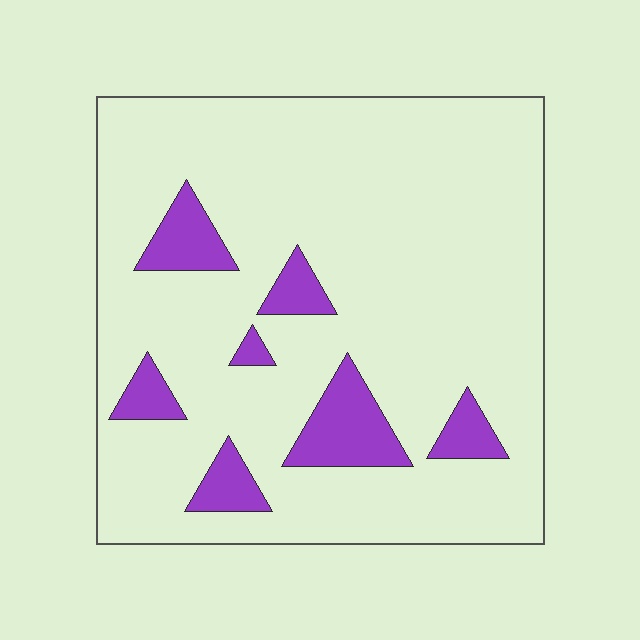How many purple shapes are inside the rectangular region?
7.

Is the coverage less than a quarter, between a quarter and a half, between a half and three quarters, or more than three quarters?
Less than a quarter.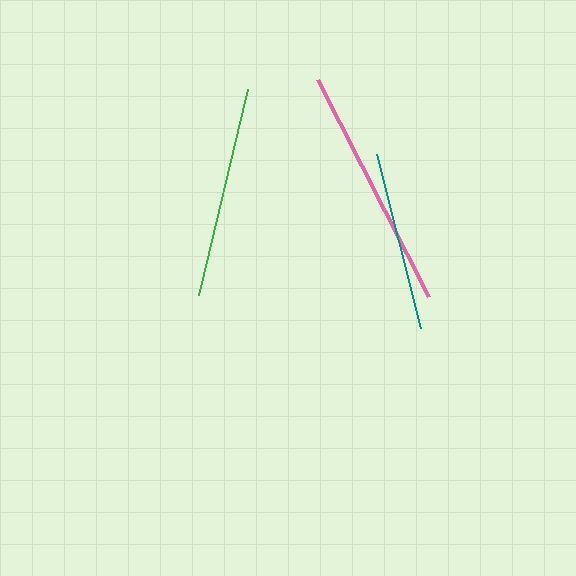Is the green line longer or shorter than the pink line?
The pink line is longer than the green line.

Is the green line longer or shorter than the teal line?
The green line is longer than the teal line.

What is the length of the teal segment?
The teal segment is approximately 179 pixels long.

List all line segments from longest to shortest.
From longest to shortest: pink, green, teal.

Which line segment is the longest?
The pink line is the longest at approximately 243 pixels.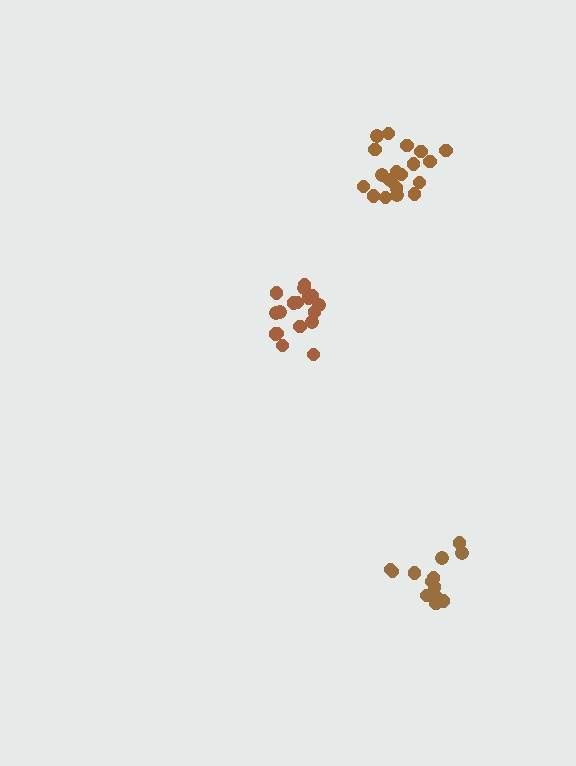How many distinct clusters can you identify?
There are 3 distinct clusters.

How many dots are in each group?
Group 1: 17 dots, Group 2: 14 dots, Group 3: 20 dots (51 total).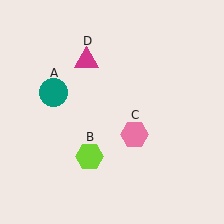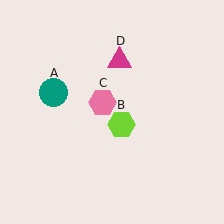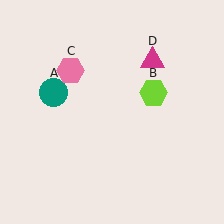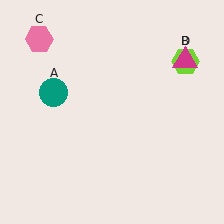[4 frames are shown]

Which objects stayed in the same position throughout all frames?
Teal circle (object A) remained stationary.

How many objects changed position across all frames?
3 objects changed position: lime hexagon (object B), pink hexagon (object C), magenta triangle (object D).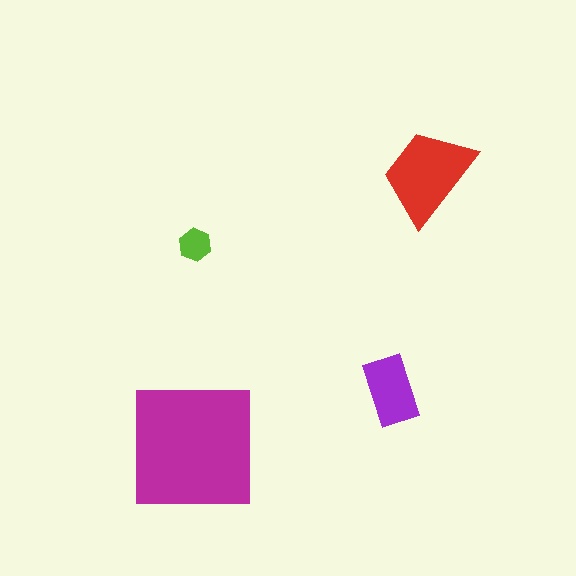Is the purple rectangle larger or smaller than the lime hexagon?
Larger.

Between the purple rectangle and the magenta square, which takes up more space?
The magenta square.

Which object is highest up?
The red trapezoid is topmost.